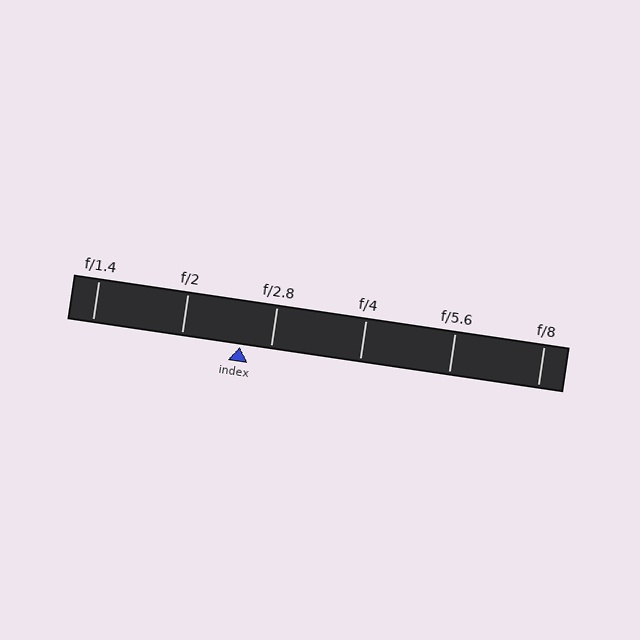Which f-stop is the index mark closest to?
The index mark is closest to f/2.8.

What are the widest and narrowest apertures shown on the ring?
The widest aperture shown is f/1.4 and the narrowest is f/8.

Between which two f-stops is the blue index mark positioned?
The index mark is between f/2 and f/2.8.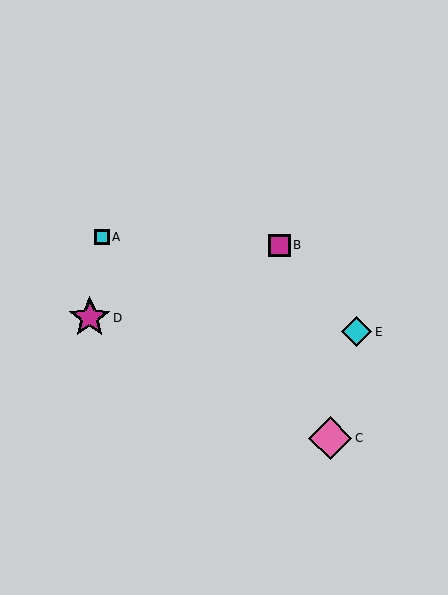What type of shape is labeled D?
Shape D is a magenta star.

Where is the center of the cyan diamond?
The center of the cyan diamond is at (357, 332).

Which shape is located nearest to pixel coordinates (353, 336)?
The cyan diamond (labeled E) at (357, 332) is nearest to that location.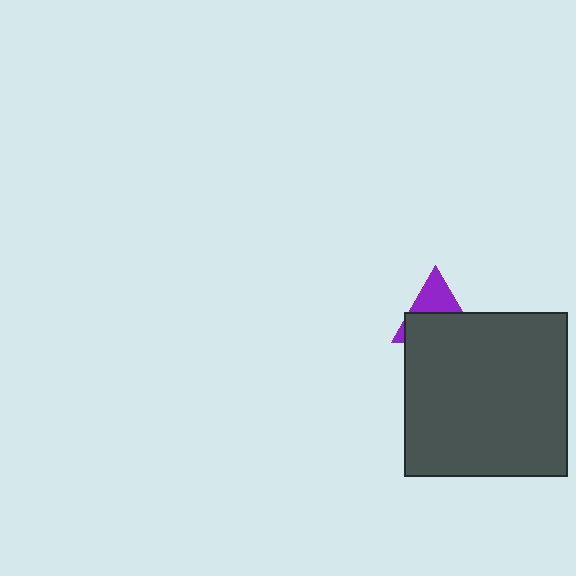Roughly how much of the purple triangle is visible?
A small part of it is visible (roughly 40%).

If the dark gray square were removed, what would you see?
You would see the complete purple triangle.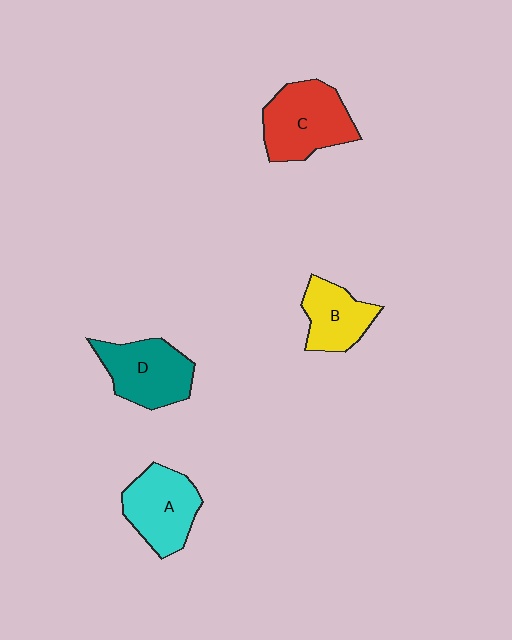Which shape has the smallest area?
Shape B (yellow).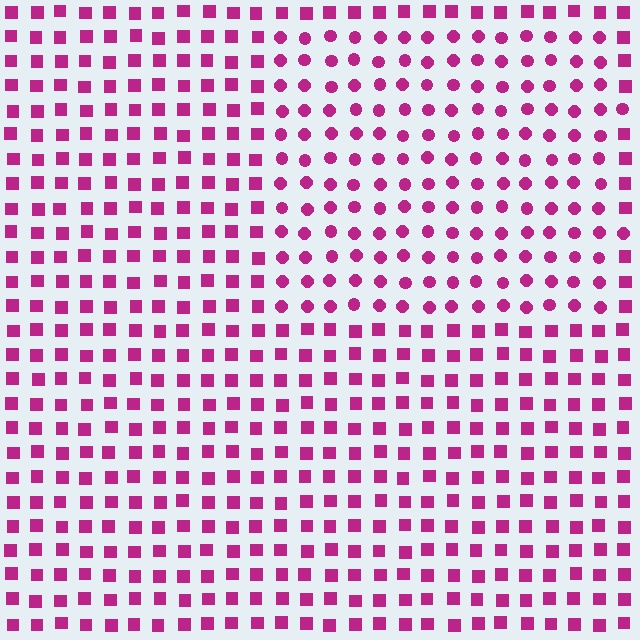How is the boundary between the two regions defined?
The boundary is defined by a change in element shape: circles inside vs. squares outside. All elements share the same color and spacing.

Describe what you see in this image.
The image is filled with small magenta elements arranged in a uniform grid. A rectangle-shaped region contains circles, while the surrounding area contains squares. The boundary is defined purely by the change in element shape.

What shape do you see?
I see a rectangle.